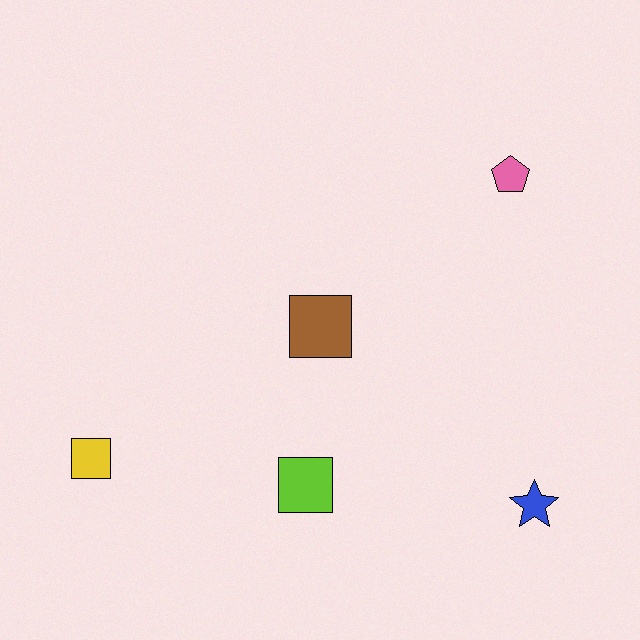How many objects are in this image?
There are 5 objects.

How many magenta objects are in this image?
There are no magenta objects.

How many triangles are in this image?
There are no triangles.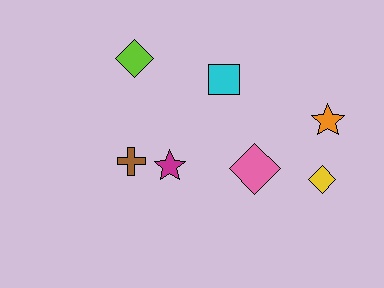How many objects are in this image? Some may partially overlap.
There are 7 objects.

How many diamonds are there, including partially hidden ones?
There are 3 diamonds.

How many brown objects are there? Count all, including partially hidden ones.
There is 1 brown object.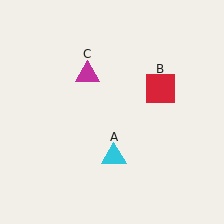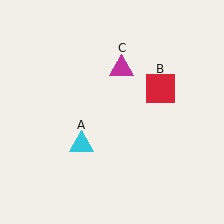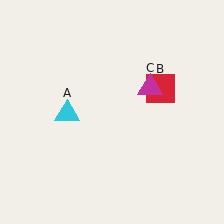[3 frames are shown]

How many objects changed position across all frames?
2 objects changed position: cyan triangle (object A), magenta triangle (object C).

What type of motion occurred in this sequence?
The cyan triangle (object A), magenta triangle (object C) rotated clockwise around the center of the scene.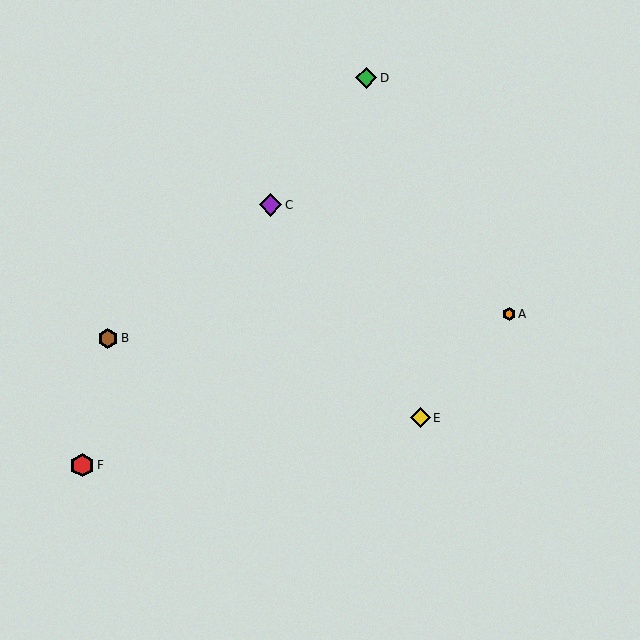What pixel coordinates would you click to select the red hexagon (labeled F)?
Click at (82, 465) to select the red hexagon F.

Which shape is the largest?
The red hexagon (labeled F) is the largest.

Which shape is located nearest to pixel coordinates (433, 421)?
The yellow diamond (labeled E) at (421, 418) is nearest to that location.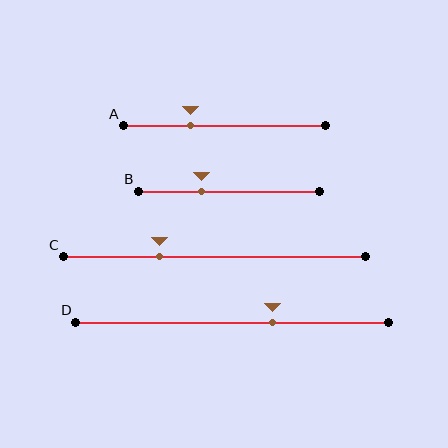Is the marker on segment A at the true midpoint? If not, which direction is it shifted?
No, the marker on segment A is shifted to the left by about 17% of the segment length.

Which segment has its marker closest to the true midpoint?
Segment D has its marker closest to the true midpoint.